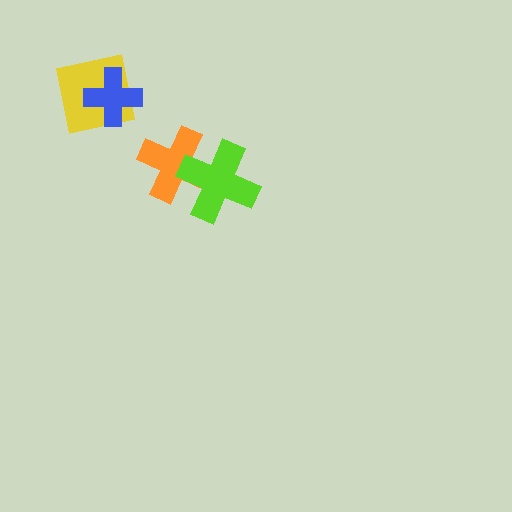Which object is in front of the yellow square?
The blue cross is in front of the yellow square.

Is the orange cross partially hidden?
Yes, it is partially covered by another shape.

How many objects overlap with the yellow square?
1 object overlaps with the yellow square.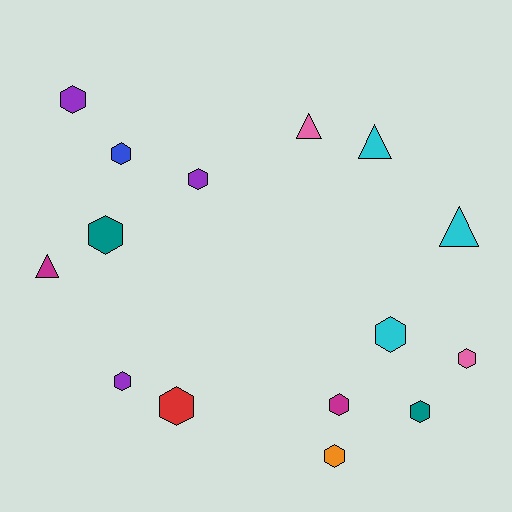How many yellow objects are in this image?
There are no yellow objects.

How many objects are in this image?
There are 15 objects.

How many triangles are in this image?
There are 4 triangles.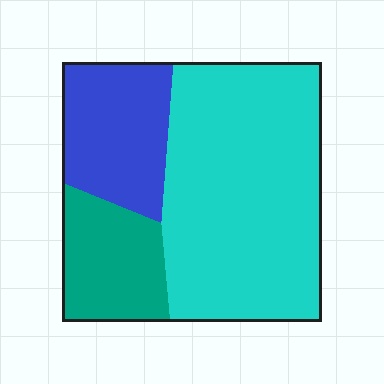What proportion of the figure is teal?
Teal covers about 20% of the figure.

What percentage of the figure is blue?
Blue takes up about one fifth (1/5) of the figure.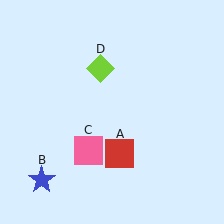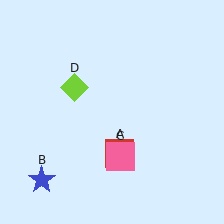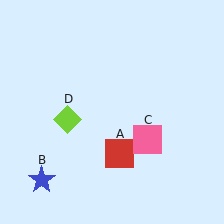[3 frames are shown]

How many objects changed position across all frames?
2 objects changed position: pink square (object C), lime diamond (object D).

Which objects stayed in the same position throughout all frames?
Red square (object A) and blue star (object B) remained stationary.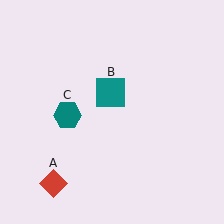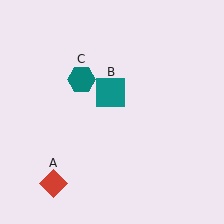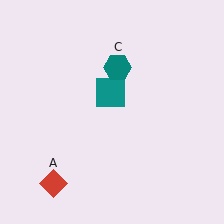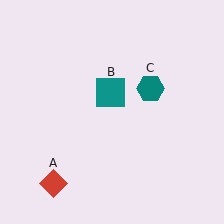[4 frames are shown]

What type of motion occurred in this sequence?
The teal hexagon (object C) rotated clockwise around the center of the scene.